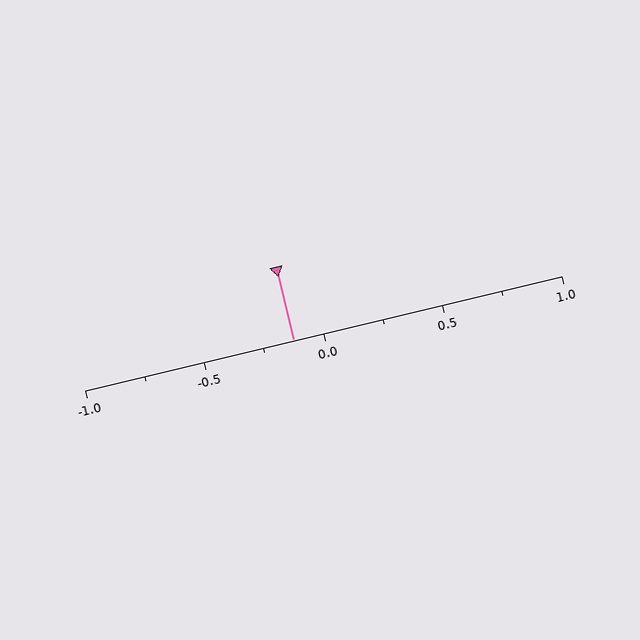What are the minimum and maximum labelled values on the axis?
The axis runs from -1.0 to 1.0.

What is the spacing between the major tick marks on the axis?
The major ticks are spaced 0.5 apart.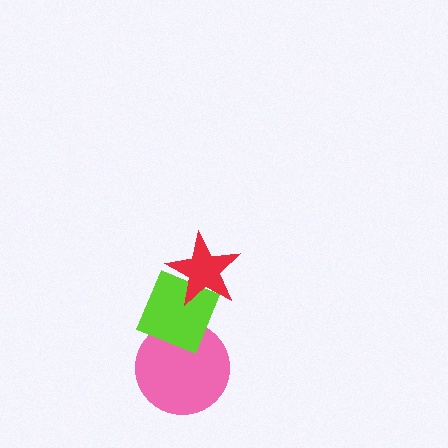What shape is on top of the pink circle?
The lime diamond is on top of the pink circle.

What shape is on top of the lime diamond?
The red star is on top of the lime diamond.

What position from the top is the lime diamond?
The lime diamond is 2nd from the top.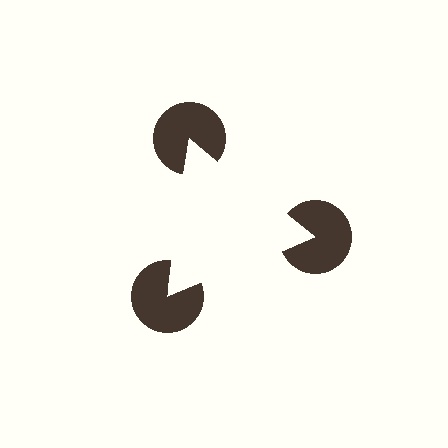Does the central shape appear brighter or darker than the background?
It typically appears slightly brighter than the background, even though no actual brightness change is drawn.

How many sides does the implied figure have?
3 sides.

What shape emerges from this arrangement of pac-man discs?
An illusory triangle — its edges are inferred from the aligned wedge cuts in the pac-man discs, not physically drawn.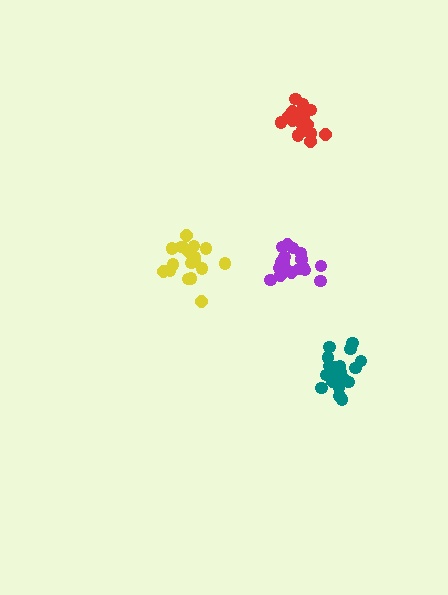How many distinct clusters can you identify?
There are 4 distinct clusters.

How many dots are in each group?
Group 1: 18 dots, Group 2: 20 dots, Group 3: 18 dots, Group 4: 18 dots (74 total).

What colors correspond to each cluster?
The clusters are colored: yellow, teal, red, purple.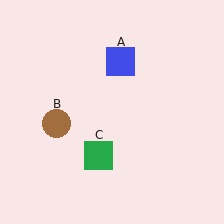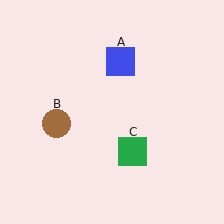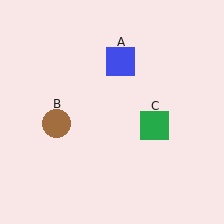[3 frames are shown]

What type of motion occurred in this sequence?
The green square (object C) rotated counterclockwise around the center of the scene.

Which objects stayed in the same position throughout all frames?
Blue square (object A) and brown circle (object B) remained stationary.